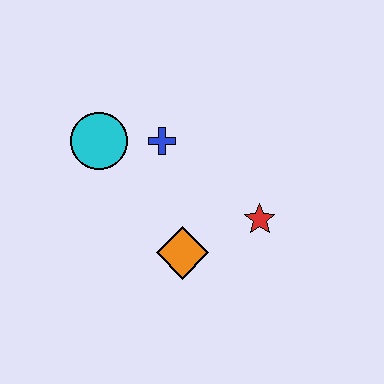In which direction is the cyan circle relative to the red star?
The cyan circle is to the left of the red star.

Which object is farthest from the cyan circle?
The red star is farthest from the cyan circle.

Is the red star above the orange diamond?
Yes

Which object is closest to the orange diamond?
The red star is closest to the orange diamond.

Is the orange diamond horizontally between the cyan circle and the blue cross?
No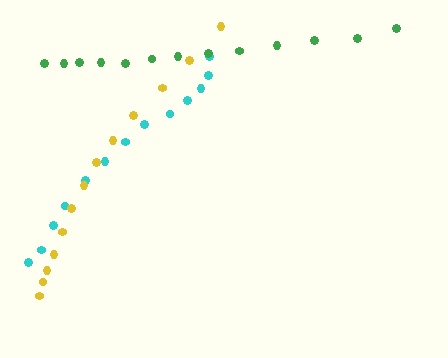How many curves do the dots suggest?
There are 3 distinct paths.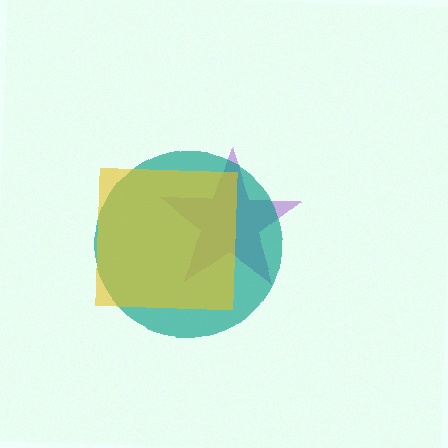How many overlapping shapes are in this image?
There are 3 overlapping shapes in the image.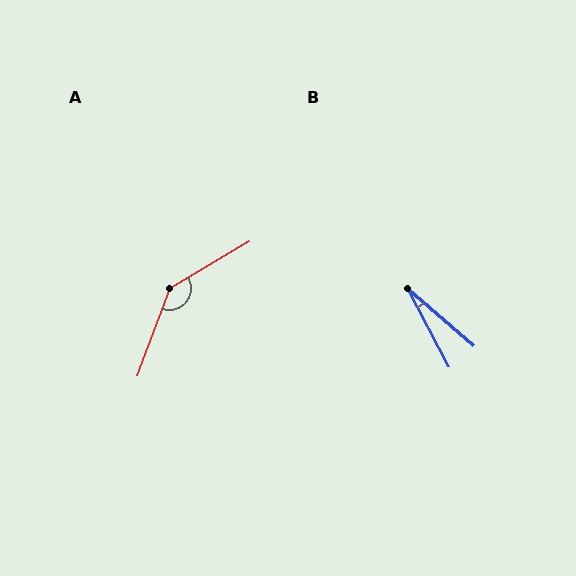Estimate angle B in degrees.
Approximately 21 degrees.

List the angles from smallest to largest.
B (21°), A (141°).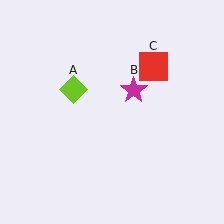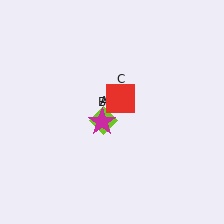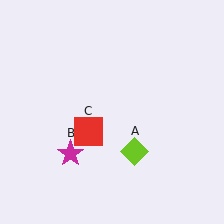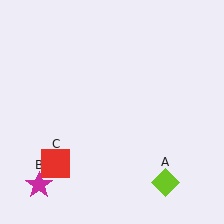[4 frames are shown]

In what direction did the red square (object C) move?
The red square (object C) moved down and to the left.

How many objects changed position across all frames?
3 objects changed position: lime diamond (object A), magenta star (object B), red square (object C).